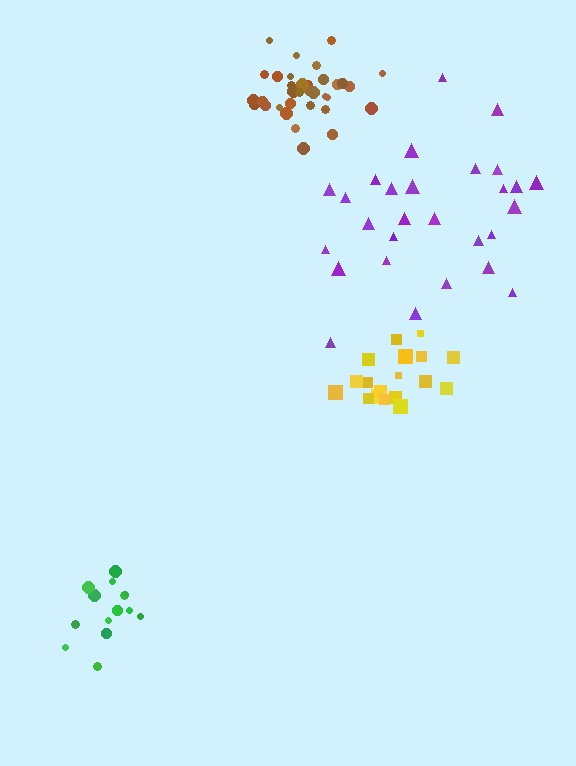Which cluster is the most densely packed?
Brown.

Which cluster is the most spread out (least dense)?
Purple.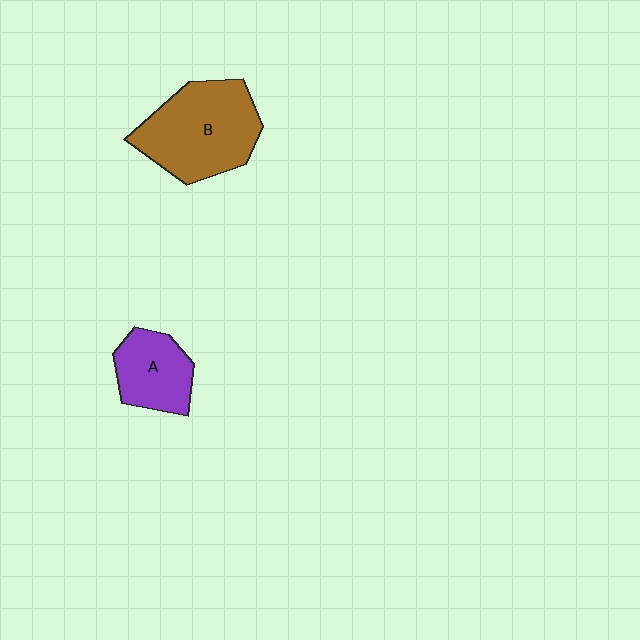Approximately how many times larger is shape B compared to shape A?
Approximately 1.8 times.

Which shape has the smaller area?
Shape A (purple).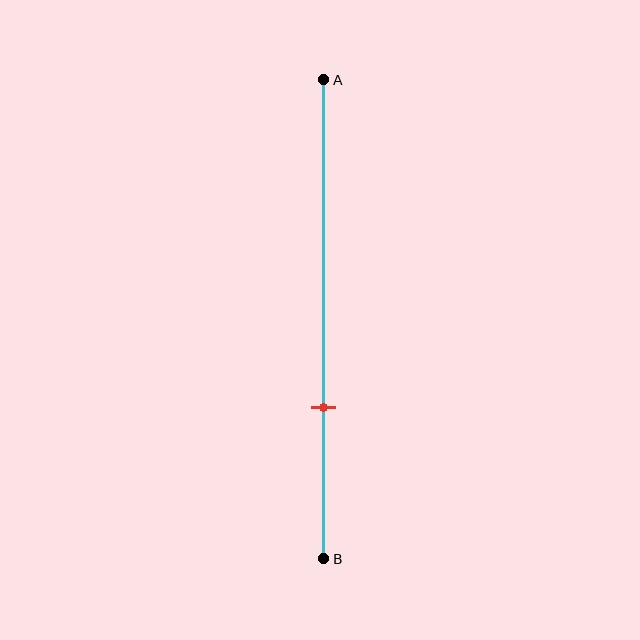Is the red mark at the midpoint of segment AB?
No, the mark is at about 70% from A, not at the 50% midpoint.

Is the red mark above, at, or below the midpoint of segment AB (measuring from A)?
The red mark is below the midpoint of segment AB.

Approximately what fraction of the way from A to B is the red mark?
The red mark is approximately 70% of the way from A to B.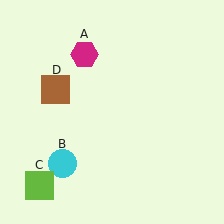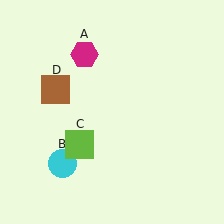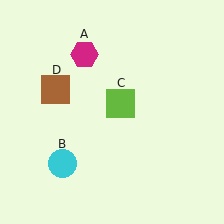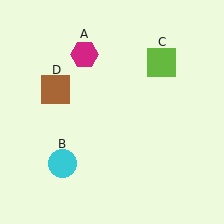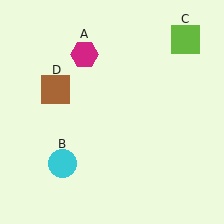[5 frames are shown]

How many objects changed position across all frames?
1 object changed position: lime square (object C).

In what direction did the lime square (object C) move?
The lime square (object C) moved up and to the right.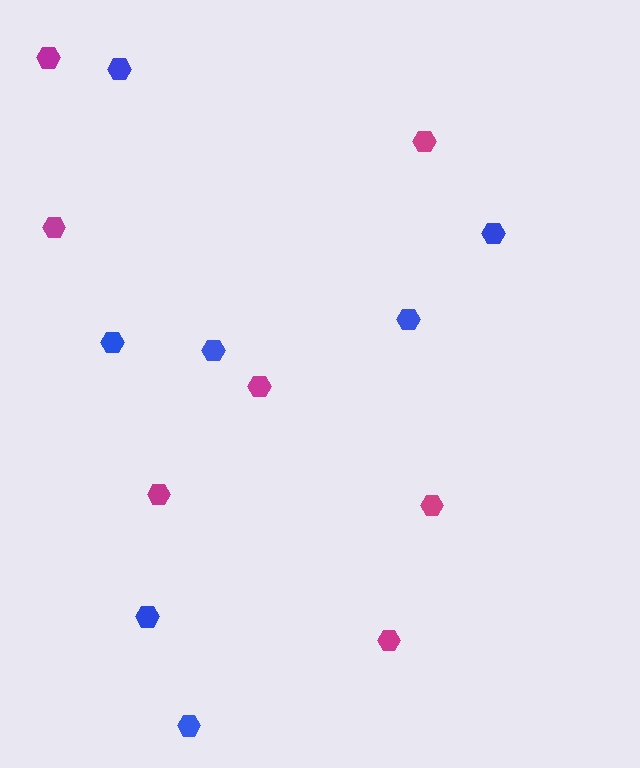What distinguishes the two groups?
There are 2 groups: one group of magenta hexagons (7) and one group of blue hexagons (7).